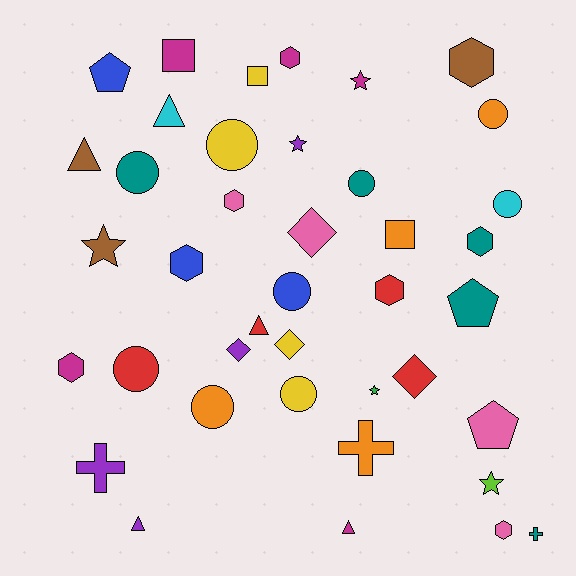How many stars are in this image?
There are 5 stars.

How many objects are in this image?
There are 40 objects.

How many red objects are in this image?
There are 4 red objects.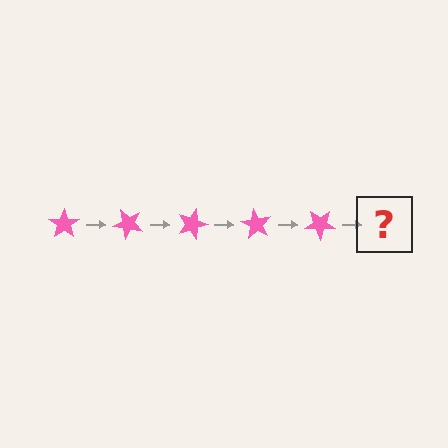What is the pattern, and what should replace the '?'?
The pattern is that the star rotates 45 degrees each step. The '?' should be a pink star rotated 225 degrees.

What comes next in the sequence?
The next element should be a pink star rotated 225 degrees.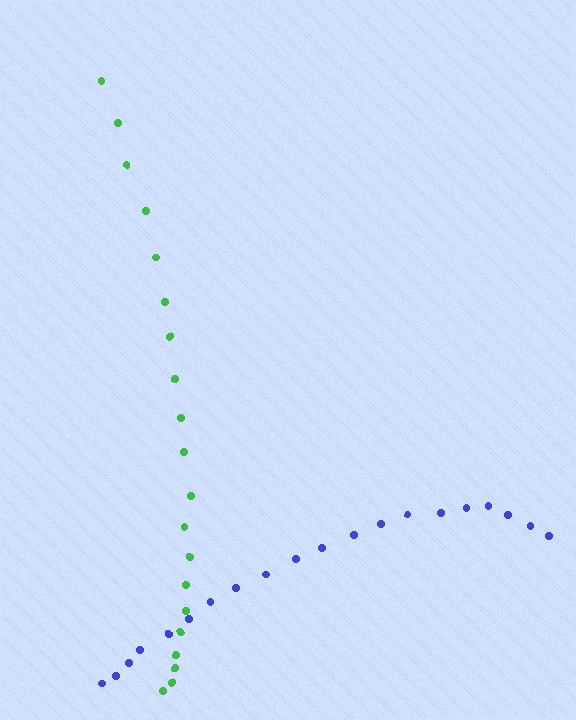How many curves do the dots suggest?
There are 2 distinct paths.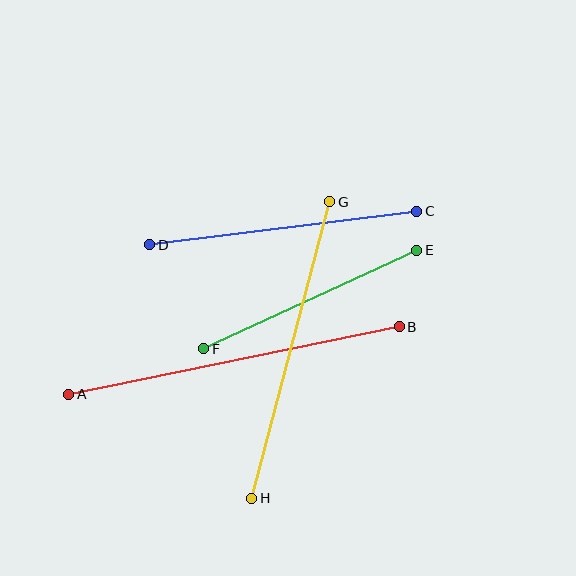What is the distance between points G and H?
The distance is approximately 307 pixels.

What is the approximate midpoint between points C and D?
The midpoint is at approximately (283, 228) pixels.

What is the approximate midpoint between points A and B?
The midpoint is at approximately (234, 360) pixels.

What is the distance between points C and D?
The distance is approximately 269 pixels.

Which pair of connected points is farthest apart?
Points A and B are farthest apart.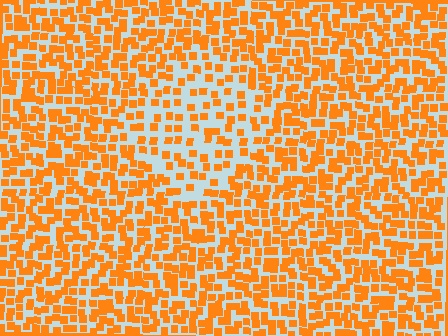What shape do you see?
I see a diamond.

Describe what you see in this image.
The image contains small orange elements arranged at two different densities. A diamond-shaped region is visible where the elements are less densely packed than the surrounding area.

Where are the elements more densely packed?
The elements are more densely packed outside the diamond boundary.